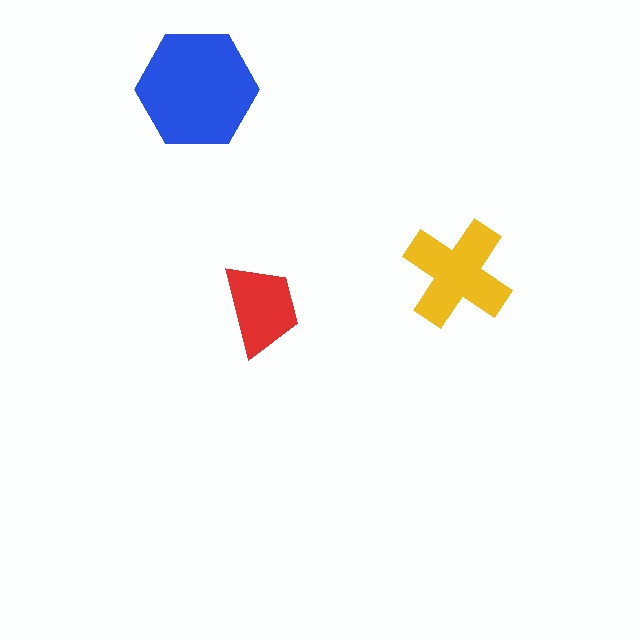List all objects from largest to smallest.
The blue hexagon, the yellow cross, the red trapezoid.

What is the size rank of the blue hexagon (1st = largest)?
1st.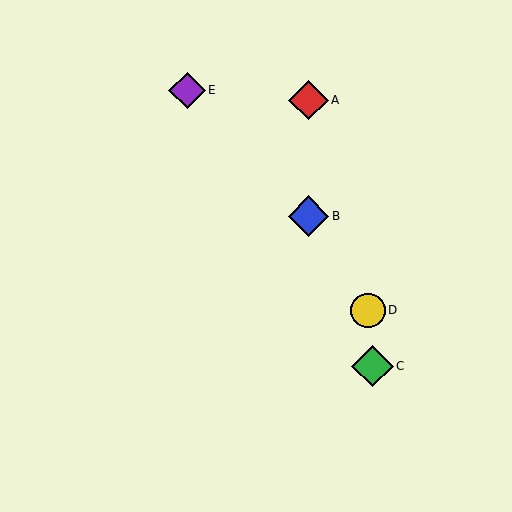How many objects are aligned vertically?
2 objects (A, B) are aligned vertically.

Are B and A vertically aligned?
Yes, both are at x≈309.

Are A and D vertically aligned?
No, A is at x≈309 and D is at x≈368.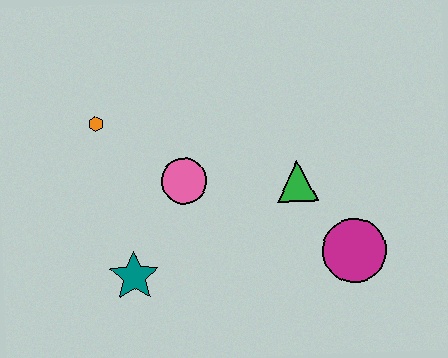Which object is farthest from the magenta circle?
The orange hexagon is farthest from the magenta circle.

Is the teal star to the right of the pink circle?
No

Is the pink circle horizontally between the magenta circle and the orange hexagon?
Yes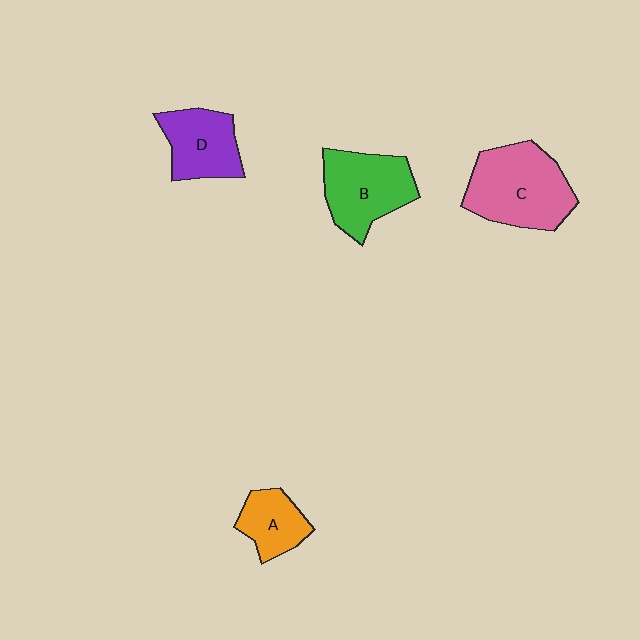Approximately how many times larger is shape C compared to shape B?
Approximately 1.2 times.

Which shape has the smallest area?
Shape A (orange).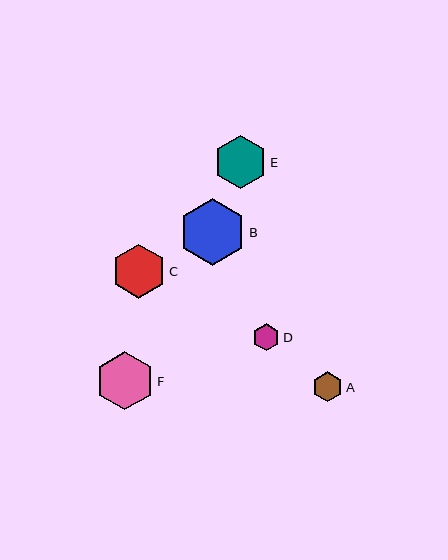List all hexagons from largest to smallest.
From largest to smallest: B, F, C, E, A, D.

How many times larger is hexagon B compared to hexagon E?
Hexagon B is approximately 1.3 times the size of hexagon E.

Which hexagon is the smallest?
Hexagon D is the smallest with a size of approximately 27 pixels.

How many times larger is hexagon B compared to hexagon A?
Hexagon B is approximately 2.2 times the size of hexagon A.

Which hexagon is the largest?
Hexagon B is the largest with a size of approximately 67 pixels.